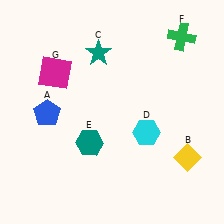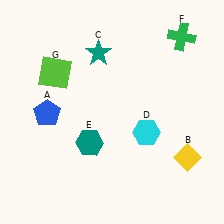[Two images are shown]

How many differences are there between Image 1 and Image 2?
There is 1 difference between the two images.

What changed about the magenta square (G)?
In Image 1, G is magenta. In Image 2, it changed to lime.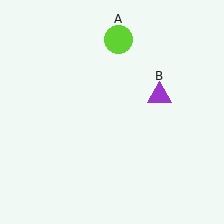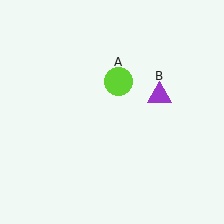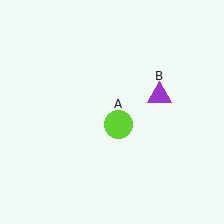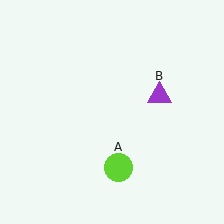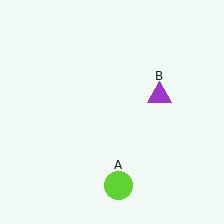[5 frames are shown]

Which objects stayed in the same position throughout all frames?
Purple triangle (object B) remained stationary.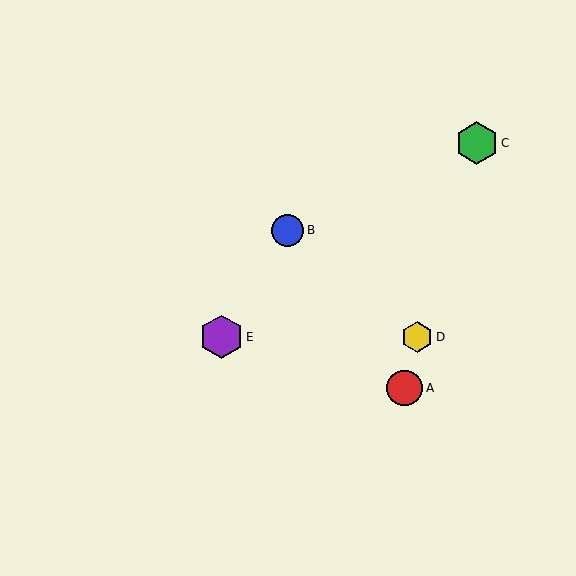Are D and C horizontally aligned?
No, D is at y≈337 and C is at y≈143.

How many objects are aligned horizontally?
2 objects (D, E) are aligned horizontally.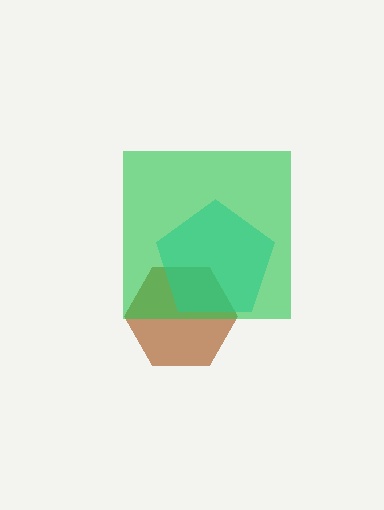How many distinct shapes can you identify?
There are 3 distinct shapes: a brown hexagon, a cyan pentagon, a green square.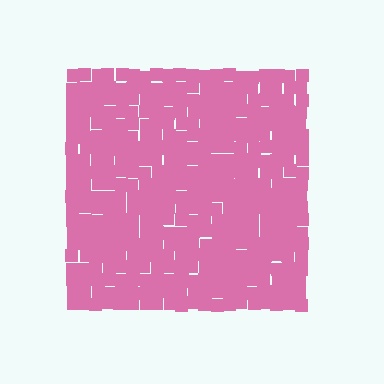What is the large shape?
The large shape is a square.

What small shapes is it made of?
It is made of small squares.